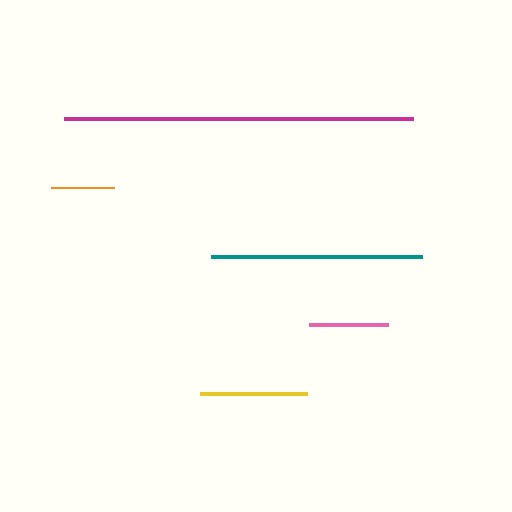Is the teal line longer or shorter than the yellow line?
The teal line is longer than the yellow line.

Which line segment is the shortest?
The orange line is the shortest at approximately 63 pixels.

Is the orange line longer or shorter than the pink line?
The pink line is longer than the orange line.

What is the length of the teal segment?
The teal segment is approximately 211 pixels long.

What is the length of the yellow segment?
The yellow segment is approximately 107 pixels long.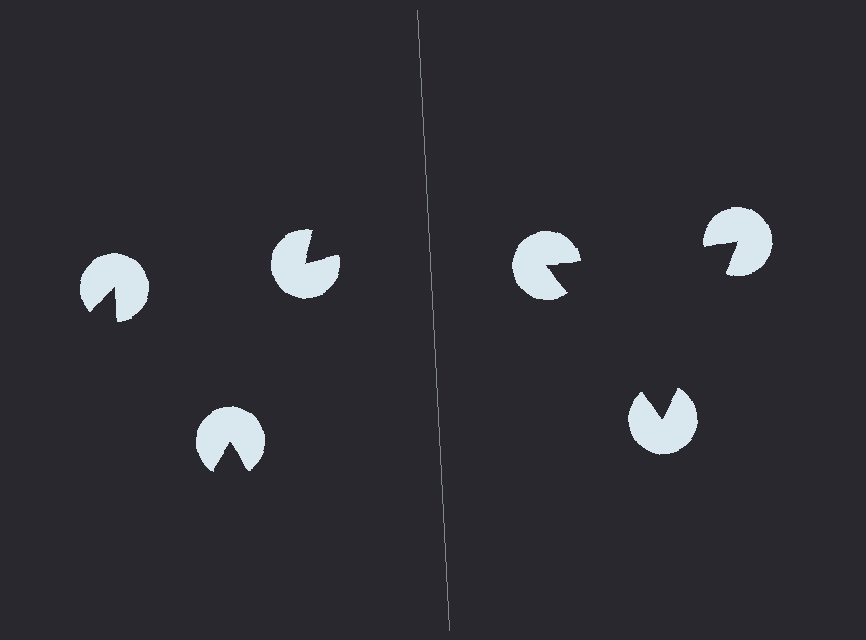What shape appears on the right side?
An illusory triangle.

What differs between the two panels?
The pac-man discs are positioned identically on both sides; only the wedge orientations differ. On the right they align to a triangle; on the left they are misaligned.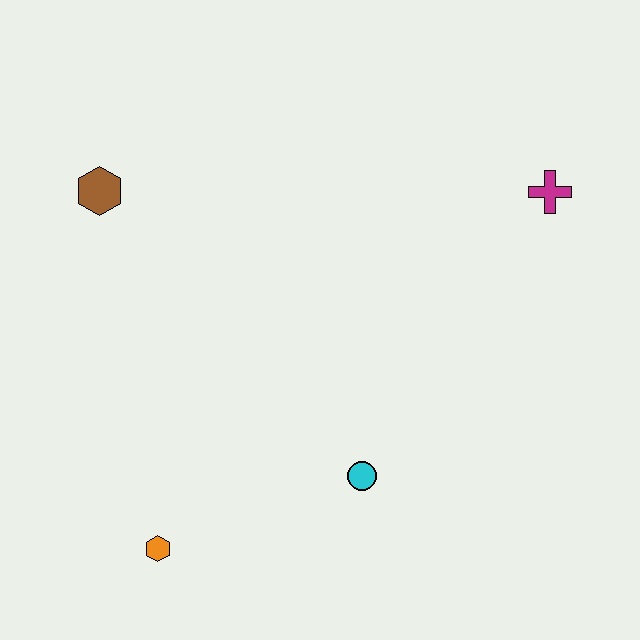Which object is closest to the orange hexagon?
The cyan circle is closest to the orange hexagon.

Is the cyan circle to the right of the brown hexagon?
Yes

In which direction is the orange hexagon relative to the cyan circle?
The orange hexagon is to the left of the cyan circle.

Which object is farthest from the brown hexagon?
The magenta cross is farthest from the brown hexagon.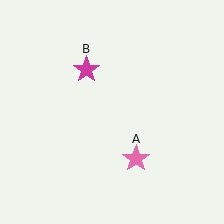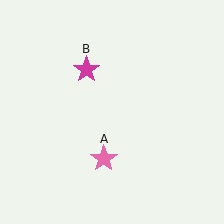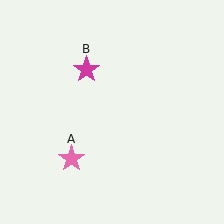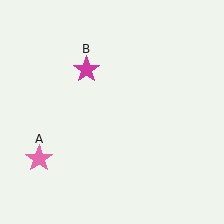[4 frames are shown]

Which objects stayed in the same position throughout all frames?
Magenta star (object B) remained stationary.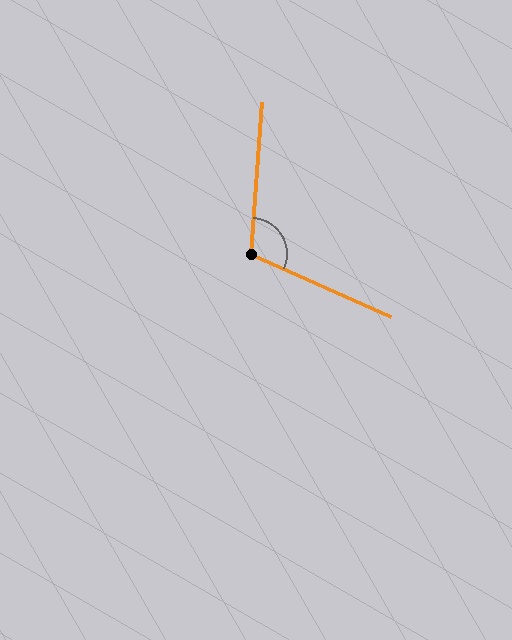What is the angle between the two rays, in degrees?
Approximately 110 degrees.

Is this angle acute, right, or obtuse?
It is obtuse.